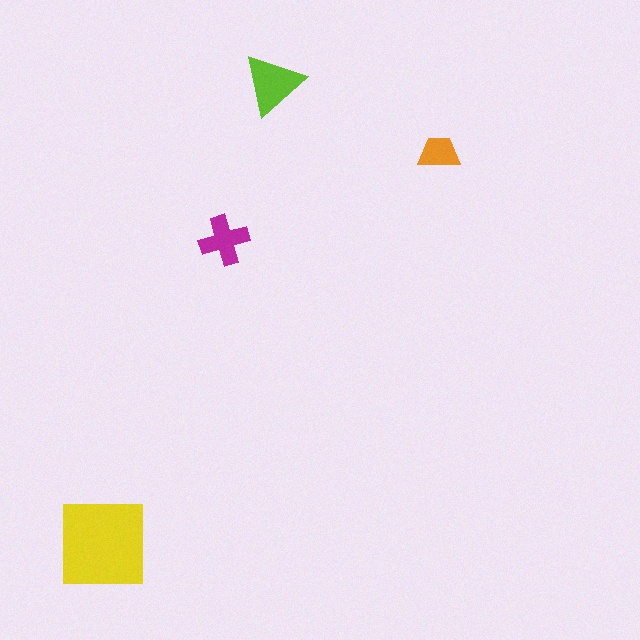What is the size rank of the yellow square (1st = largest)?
1st.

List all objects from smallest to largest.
The orange trapezoid, the magenta cross, the lime triangle, the yellow square.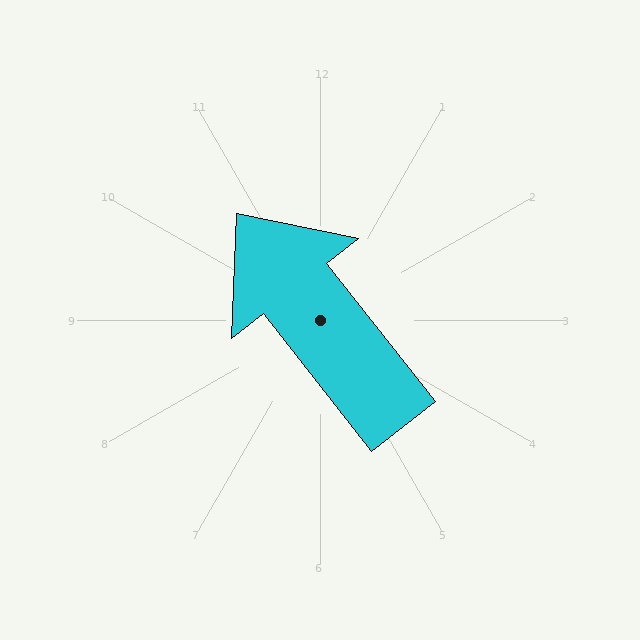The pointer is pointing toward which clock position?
Roughly 11 o'clock.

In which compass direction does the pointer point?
Northwest.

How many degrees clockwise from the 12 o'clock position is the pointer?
Approximately 322 degrees.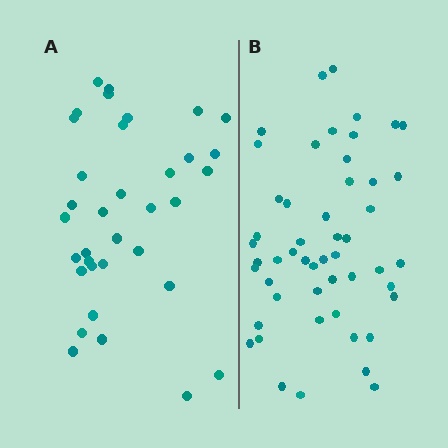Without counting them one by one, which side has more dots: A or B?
Region B (the right region) has more dots.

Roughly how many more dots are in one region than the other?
Region B has approximately 15 more dots than region A.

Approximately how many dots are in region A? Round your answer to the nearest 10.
About 40 dots. (The exact count is 35, which rounds to 40.)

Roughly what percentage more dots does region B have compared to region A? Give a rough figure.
About 45% more.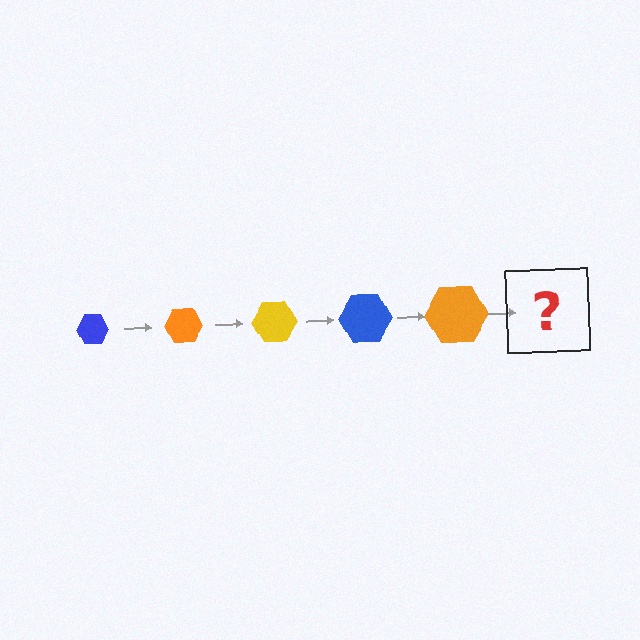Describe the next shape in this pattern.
It should be a yellow hexagon, larger than the previous one.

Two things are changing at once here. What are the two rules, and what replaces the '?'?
The two rules are that the hexagon grows larger each step and the color cycles through blue, orange, and yellow. The '?' should be a yellow hexagon, larger than the previous one.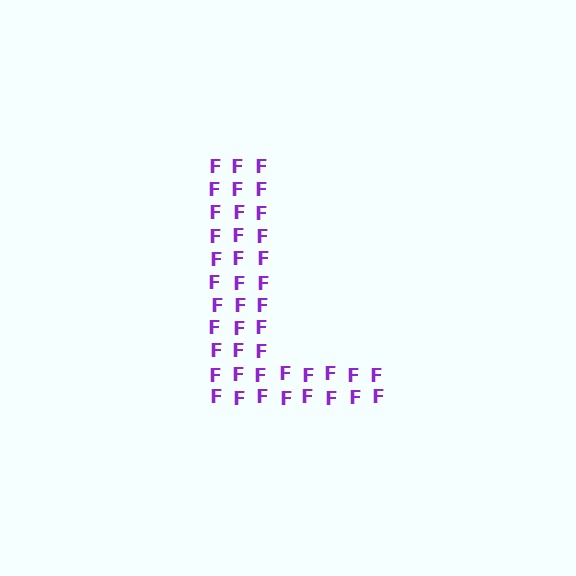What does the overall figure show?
The overall figure shows the letter L.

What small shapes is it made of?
It is made of small letter F's.